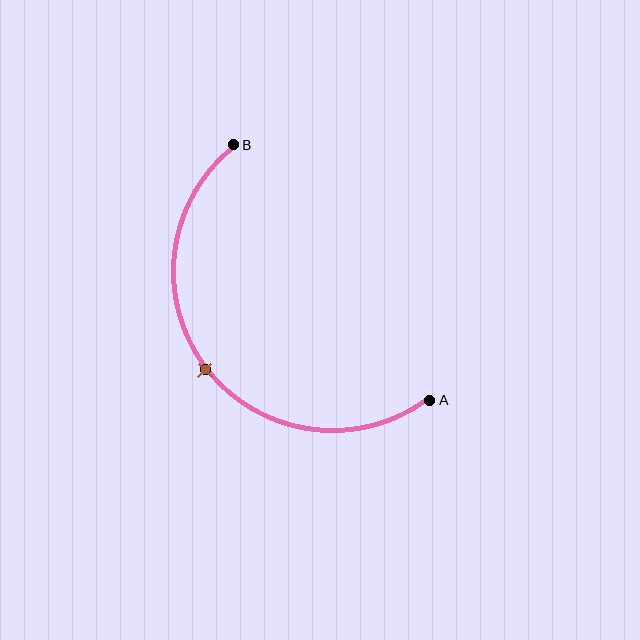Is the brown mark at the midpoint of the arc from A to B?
Yes. The brown mark lies on the arc at equal arc-length from both A and B — it is the arc midpoint.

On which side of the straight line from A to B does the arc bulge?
The arc bulges below and to the left of the straight line connecting A and B.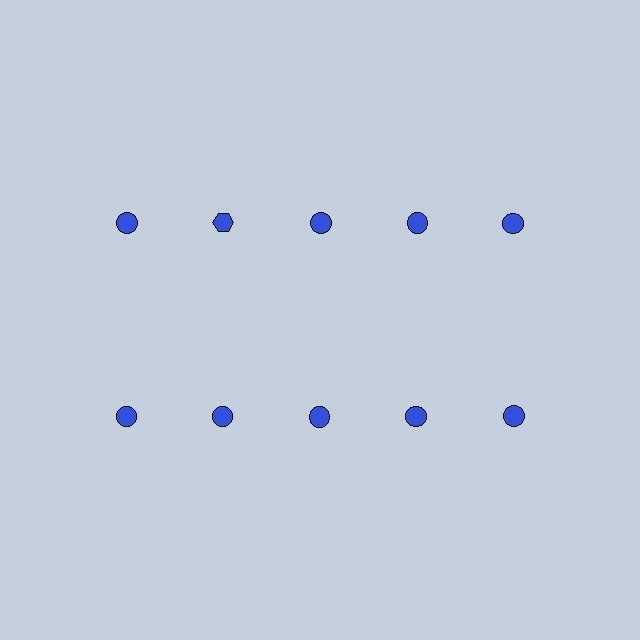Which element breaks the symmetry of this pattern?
The blue hexagon in the top row, second from left column breaks the symmetry. All other shapes are blue circles.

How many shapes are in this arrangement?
There are 10 shapes arranged in a grid pattern.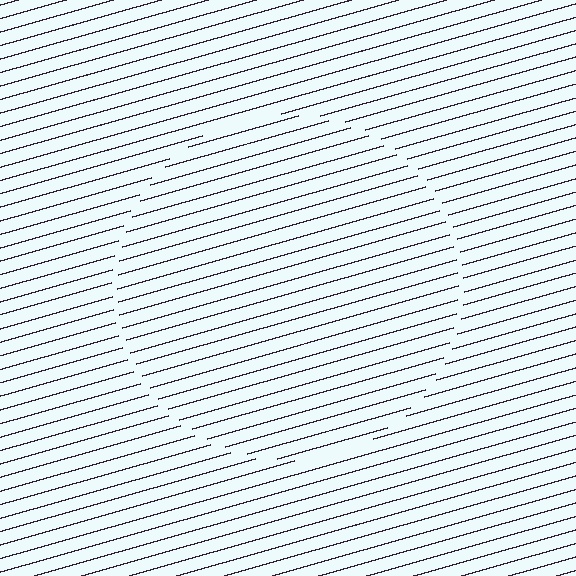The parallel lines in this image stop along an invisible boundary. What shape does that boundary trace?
An illusory circle. The interior of the shape contains the same grating, shifted by half a period — the contour is defined by the phase discontinuity where line-ends from the inner and outer gratings abut.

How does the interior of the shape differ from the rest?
The interior of the shape contains the same grating, shifted by half a period — the contour is defined by the phase discontinuity where line-ends from the inner and outer gratings abut.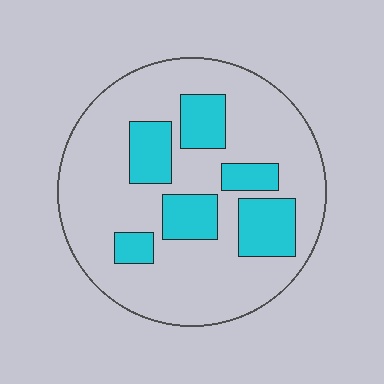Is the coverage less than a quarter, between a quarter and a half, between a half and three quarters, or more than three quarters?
Less than a quarter.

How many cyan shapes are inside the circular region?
6.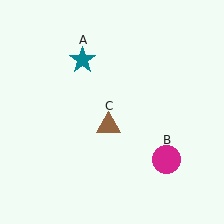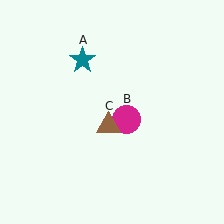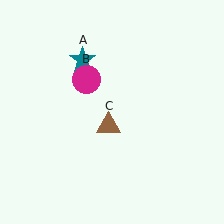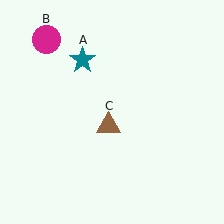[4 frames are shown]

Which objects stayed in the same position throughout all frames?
Teal star (object A) and brown triangle (object C) remained stationary.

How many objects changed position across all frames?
1 object changed position: magenta circle (object B).